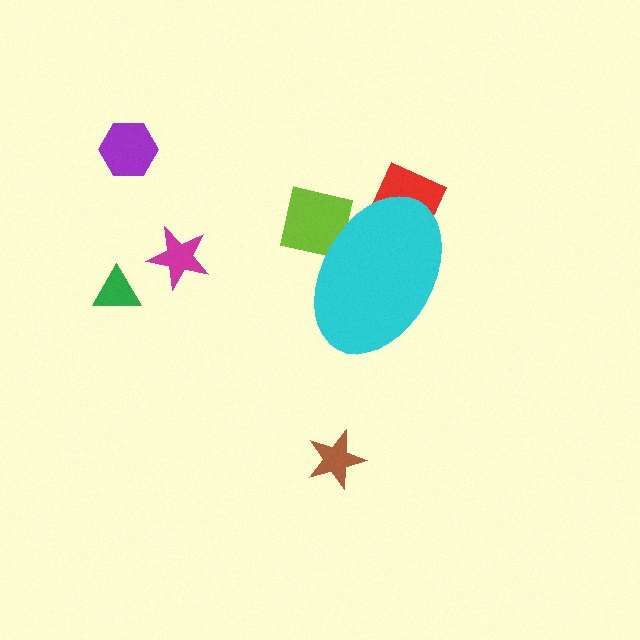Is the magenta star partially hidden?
No, the magenta star is fully visible.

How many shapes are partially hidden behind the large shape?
2 shapes are partially hidden.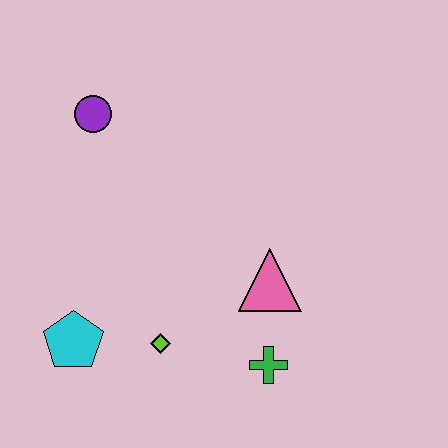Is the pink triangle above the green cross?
Yes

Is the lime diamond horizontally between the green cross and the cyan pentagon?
Yes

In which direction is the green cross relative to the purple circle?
The green cross is below the purple circle.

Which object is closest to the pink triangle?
The green cross is closest to the pink triangle.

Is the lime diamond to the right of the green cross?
No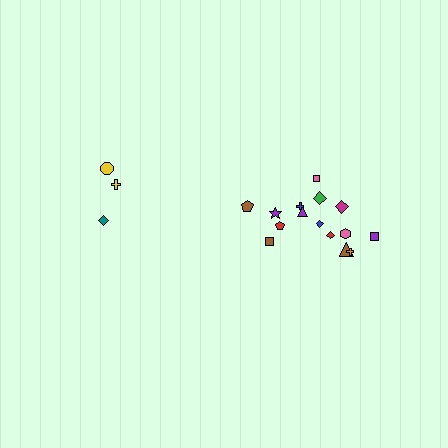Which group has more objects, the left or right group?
The right group.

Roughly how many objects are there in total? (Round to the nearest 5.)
Roughly 20 objects in total.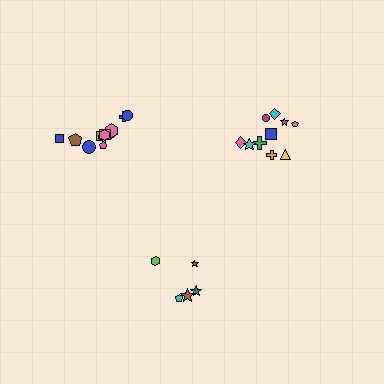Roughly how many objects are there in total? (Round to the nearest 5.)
Roughly 25 objects in total.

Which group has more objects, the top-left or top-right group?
The top-left group.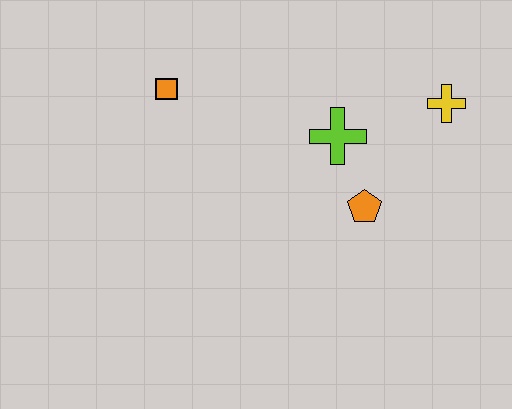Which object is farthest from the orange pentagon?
The orange square is farthest from the orange pentagon.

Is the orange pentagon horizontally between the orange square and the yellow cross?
Yes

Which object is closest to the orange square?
The lime cross is closest to the orange square.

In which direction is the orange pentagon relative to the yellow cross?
The orange pentagon is below the yellow cross.